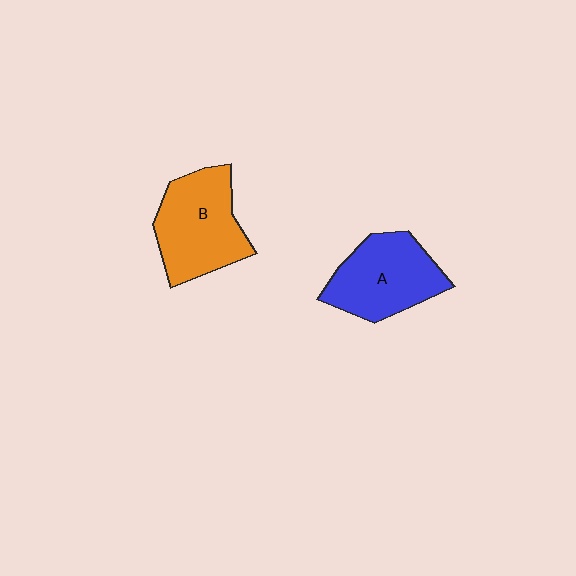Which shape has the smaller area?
Shape A (blue).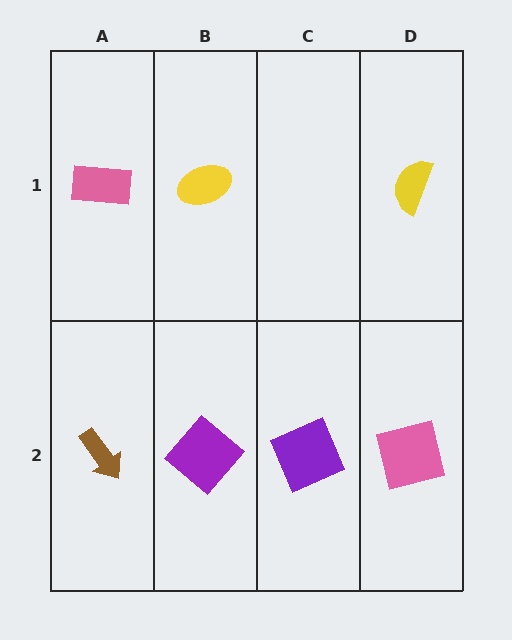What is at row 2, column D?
A pink square.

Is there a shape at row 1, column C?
No, that cell is empty.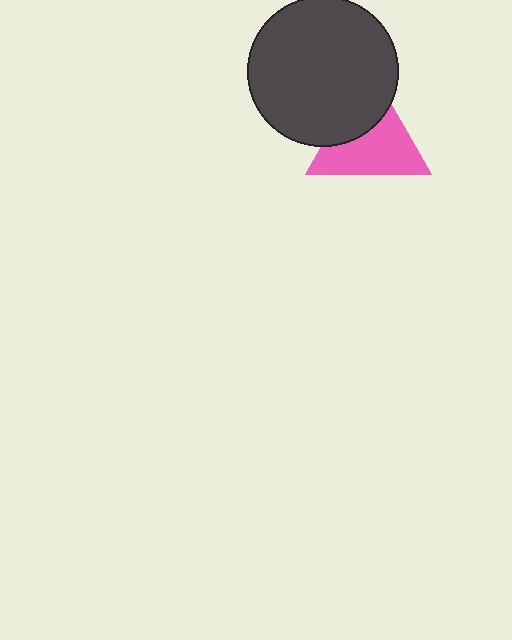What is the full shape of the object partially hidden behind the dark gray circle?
The partially hidden object is a pink triangle.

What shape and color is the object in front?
The object in front is a dark gray circle.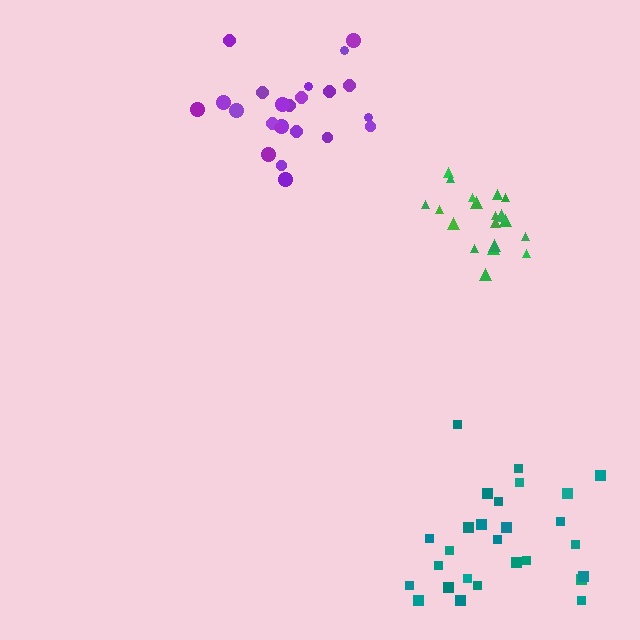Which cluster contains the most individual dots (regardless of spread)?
Teal (27).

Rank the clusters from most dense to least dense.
purple, green, teal.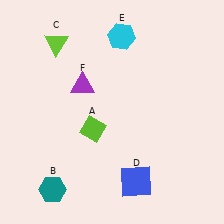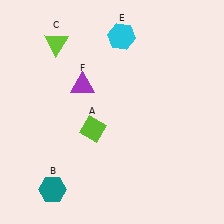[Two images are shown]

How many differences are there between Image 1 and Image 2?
There is 1 difference between the two images.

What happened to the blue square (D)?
The blue square (D) was removed in Image 2. It was in the bottom-right area of Image 1.